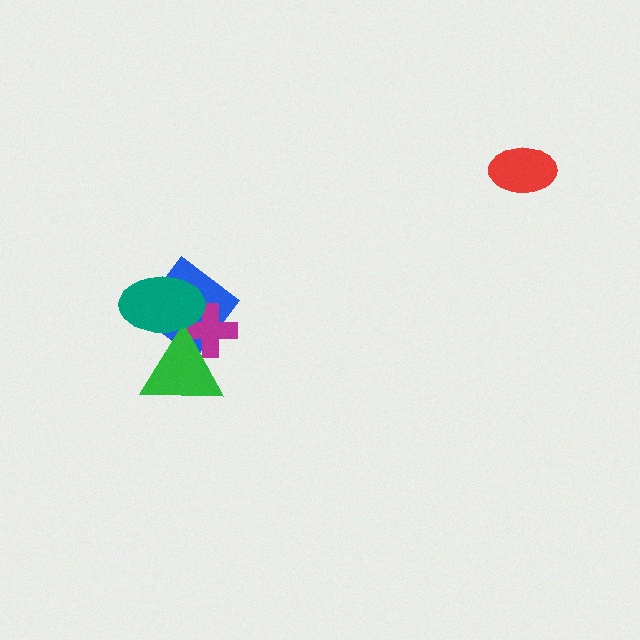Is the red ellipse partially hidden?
No, no other shape covers it.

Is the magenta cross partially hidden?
Yes, it is partially covered by another shape.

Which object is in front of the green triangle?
The teal ellipse is in front of the green triangle.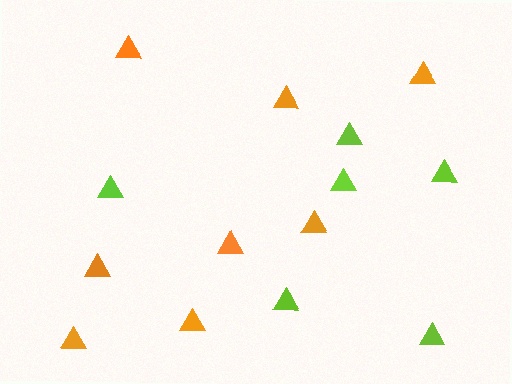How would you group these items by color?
There are 2 groups: one group of lime triangles (6) and one group of orange triangles (8).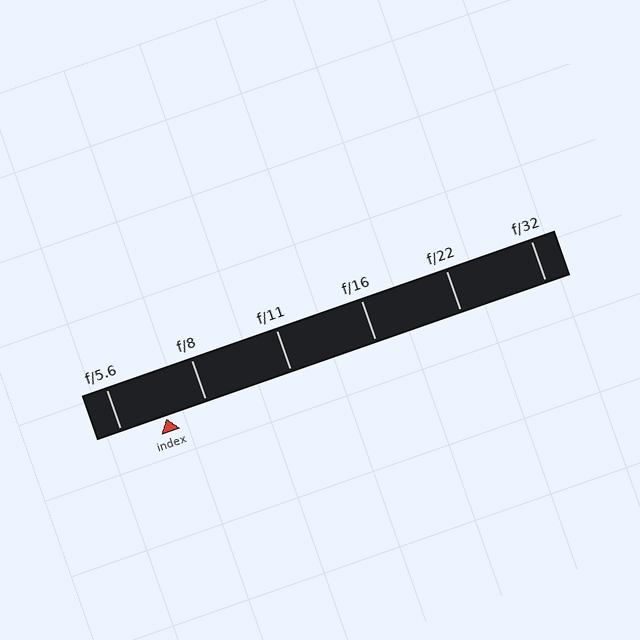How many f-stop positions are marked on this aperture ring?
There are 6 f-stop positions marked.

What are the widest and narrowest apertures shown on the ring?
The widest aperture shown is f/5.6 and the narrowest is f/32.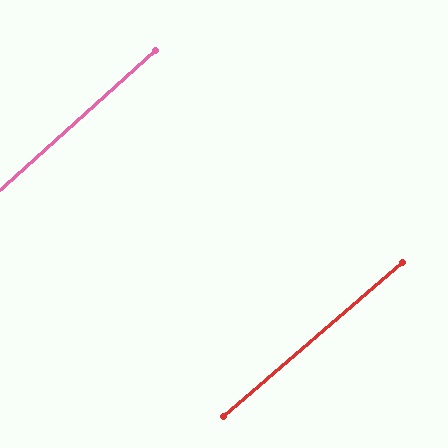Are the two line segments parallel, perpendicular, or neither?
Parallel — their directions differ by only 1.2°.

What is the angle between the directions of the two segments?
Approximately 1 degree.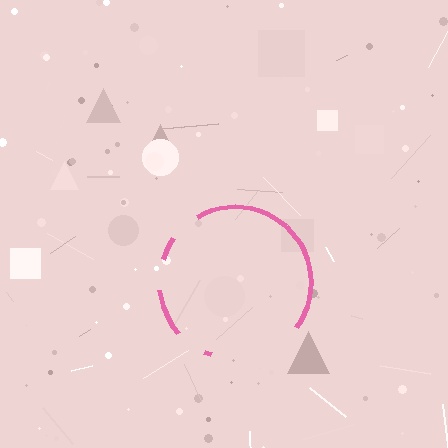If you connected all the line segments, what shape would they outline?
They would outline a circle.